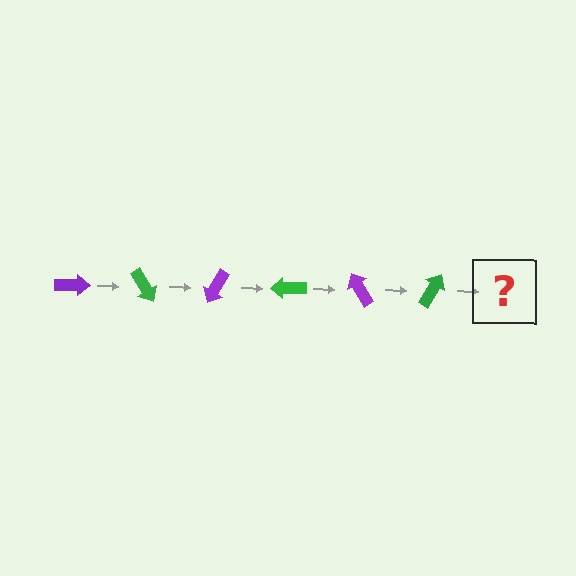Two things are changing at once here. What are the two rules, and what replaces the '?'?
The two rules are that it rotates 60 degrees each step and the color cycles through purple and green. The '?' should be a purple arrow, rotated 360 degrees from the start.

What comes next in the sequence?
The next element should be a purple arrow, rotated 360 degrees from the start.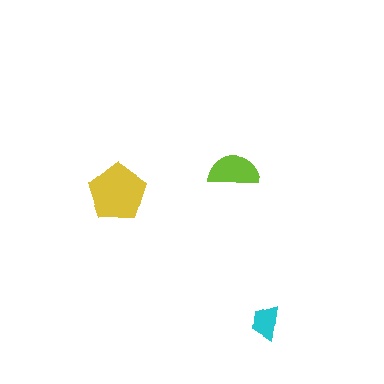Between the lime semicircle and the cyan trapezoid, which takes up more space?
The lime semicircle.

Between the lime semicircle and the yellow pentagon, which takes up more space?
The yellow pentagon.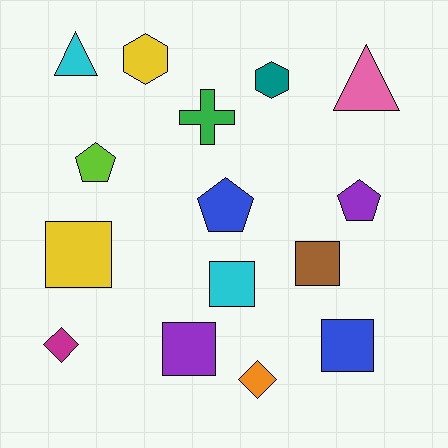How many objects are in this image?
There are 15 objects.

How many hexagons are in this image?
There are 2 hexagons.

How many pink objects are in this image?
There is 1 pink object.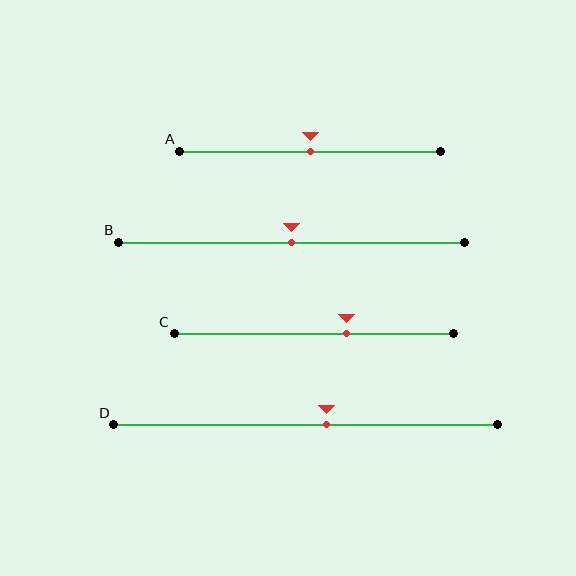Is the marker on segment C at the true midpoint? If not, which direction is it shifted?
No, the marker on segment C is shifted to the right by about 12% of the segment length.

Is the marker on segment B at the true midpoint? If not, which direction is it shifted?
Yes, the marker on segment B is at the true midpoint.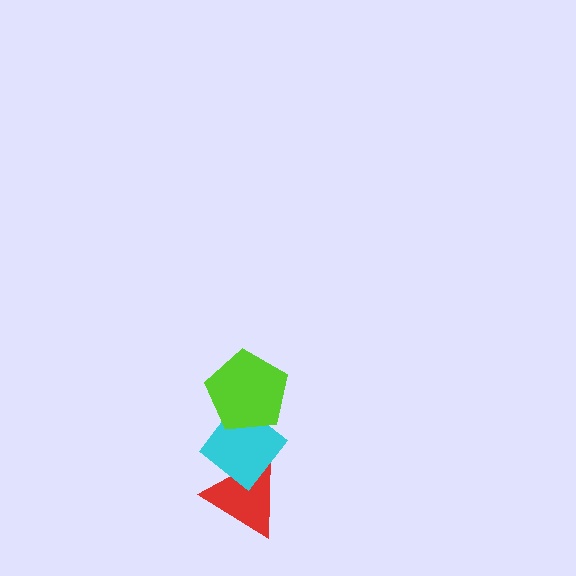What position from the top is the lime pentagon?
The lime pentagon is 1st from the top.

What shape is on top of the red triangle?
The cyan diamond is on top of the red triangle.